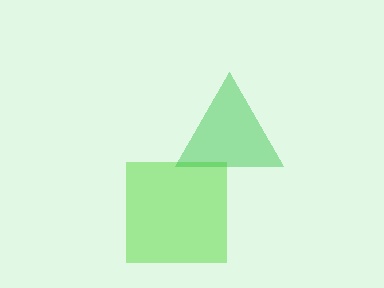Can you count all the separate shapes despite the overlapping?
Yes, there are 2 separate shapes.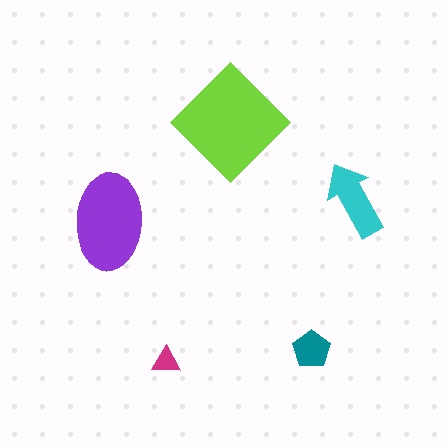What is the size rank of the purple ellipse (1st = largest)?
2nd.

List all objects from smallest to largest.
The magenta triangle, the teal pentagon, the cyan arrow, the purple ellipse, the lime diamond.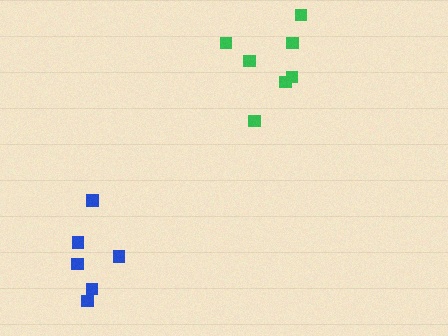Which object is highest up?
The green cluster is topmost.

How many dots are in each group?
Group 1: 6 dots, Group 2: 7 dots (13 total).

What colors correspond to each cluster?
The clusters are colored: blue, green.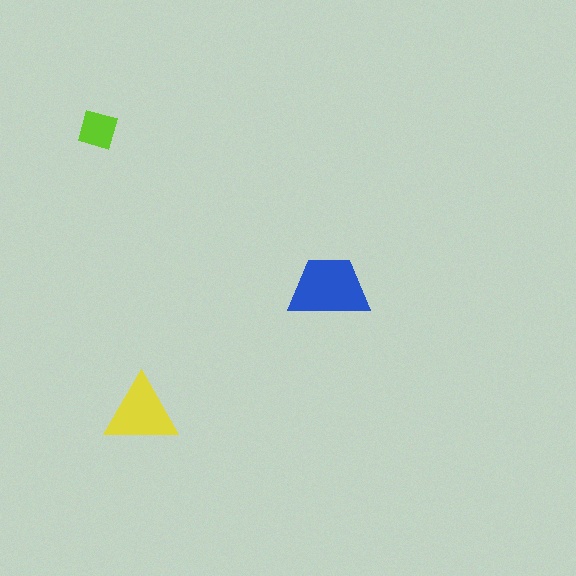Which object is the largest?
The blue trapezoid.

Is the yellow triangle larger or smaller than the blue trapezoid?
Smaller.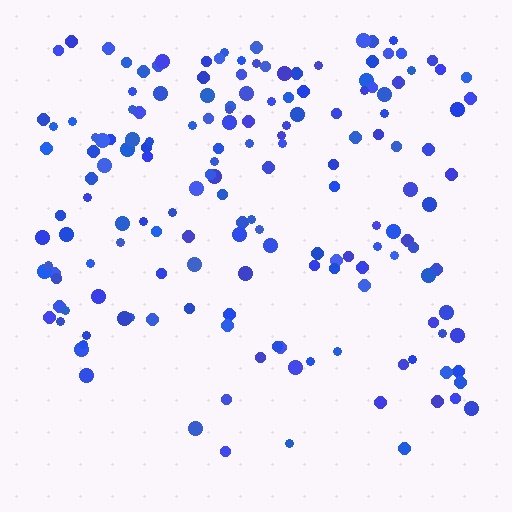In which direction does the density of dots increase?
From bottom to top, with the top side densest.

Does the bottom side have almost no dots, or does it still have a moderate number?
Still a moderate number, just noticeably fewer than the top.